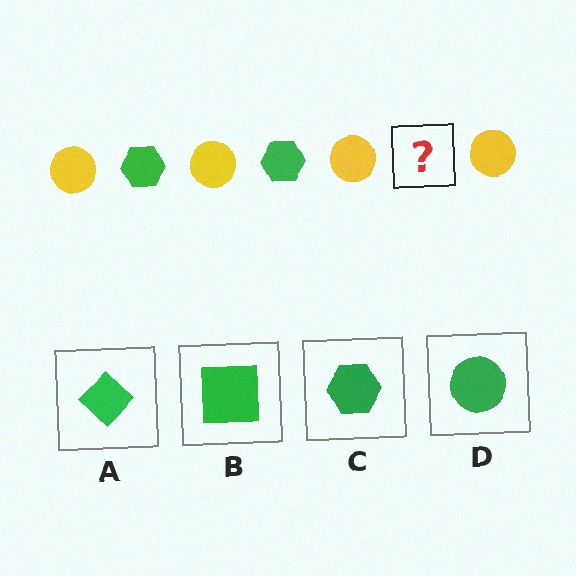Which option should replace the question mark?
Option C.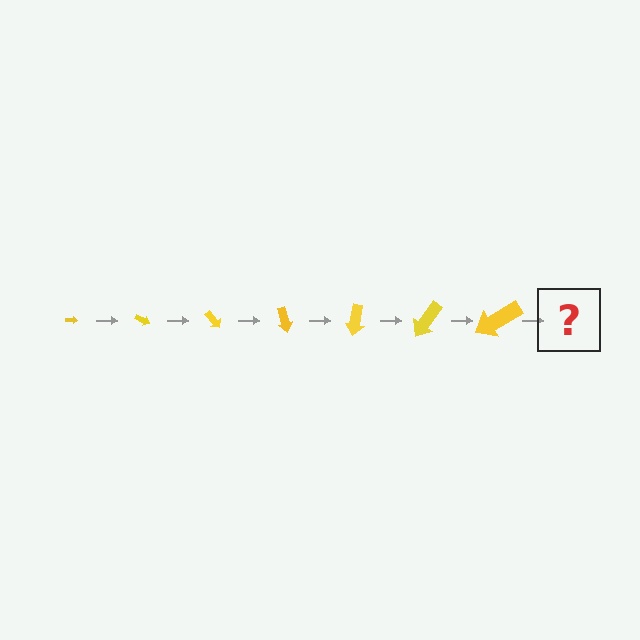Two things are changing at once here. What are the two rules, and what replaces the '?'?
The two rules are that the arrow grows larger each step and it rotates 25 degrees each step. The '?' should be an arrow, larger than the previous one and rotated 175 degrees from the start.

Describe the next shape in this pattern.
It should be an arrow, larger than the previous one and rotated 175 degrees from the start.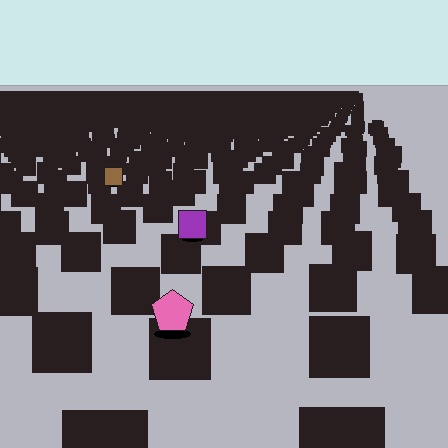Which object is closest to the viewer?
The pink pentagon is closest. The texture marks near it are larger and more spread out.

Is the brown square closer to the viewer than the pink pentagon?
No. The pink pentagon is closer — you can tell from the texture gradient: the ground texture is coarser near it.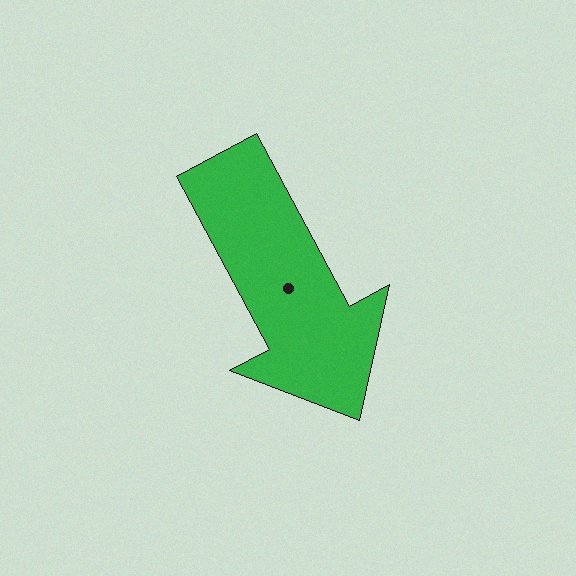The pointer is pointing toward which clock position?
Roughly 5 o'clock.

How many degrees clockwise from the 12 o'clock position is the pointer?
Approximately 152 degrees.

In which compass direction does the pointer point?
Southeast.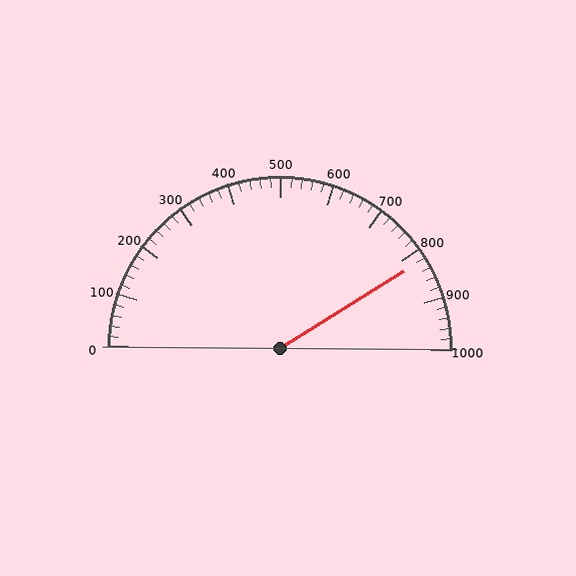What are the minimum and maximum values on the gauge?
The gauge ranges from 0 to 1000.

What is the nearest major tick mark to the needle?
The nearest major tick mark is 800.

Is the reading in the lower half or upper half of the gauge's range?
The reading is in the upper half of the range (0 to 1000).